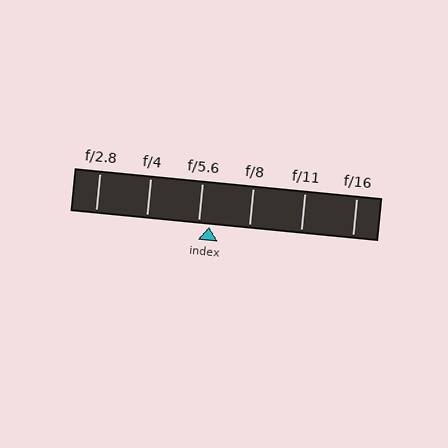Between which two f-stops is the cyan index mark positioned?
The index mark is between f/5.6 and f/8.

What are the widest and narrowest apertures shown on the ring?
The widest aperture shown is f/2.8 and the narrowest is f/16.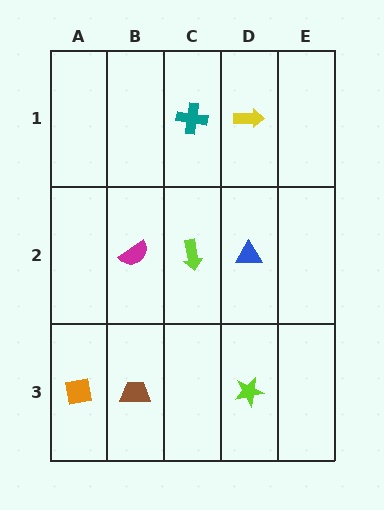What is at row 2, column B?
A magenta semicircle.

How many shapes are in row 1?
2 shapes.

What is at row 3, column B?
A brown trapezoid.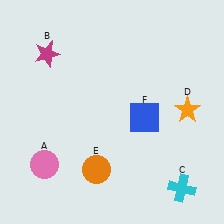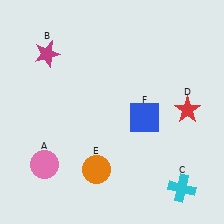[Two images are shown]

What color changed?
The star (D) changed from orange in Image 1 to red in Image 2.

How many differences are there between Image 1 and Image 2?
There is 1 difference between the two images.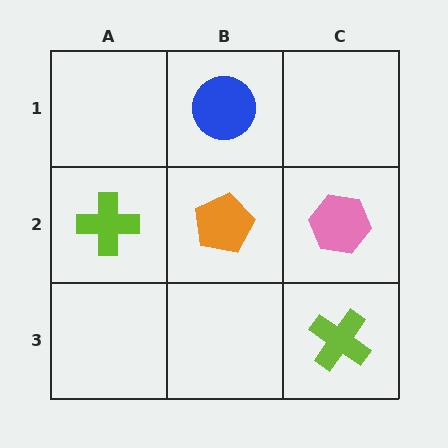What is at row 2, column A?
A lime cross.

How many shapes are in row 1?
1 shape.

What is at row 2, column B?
An orange pentagon.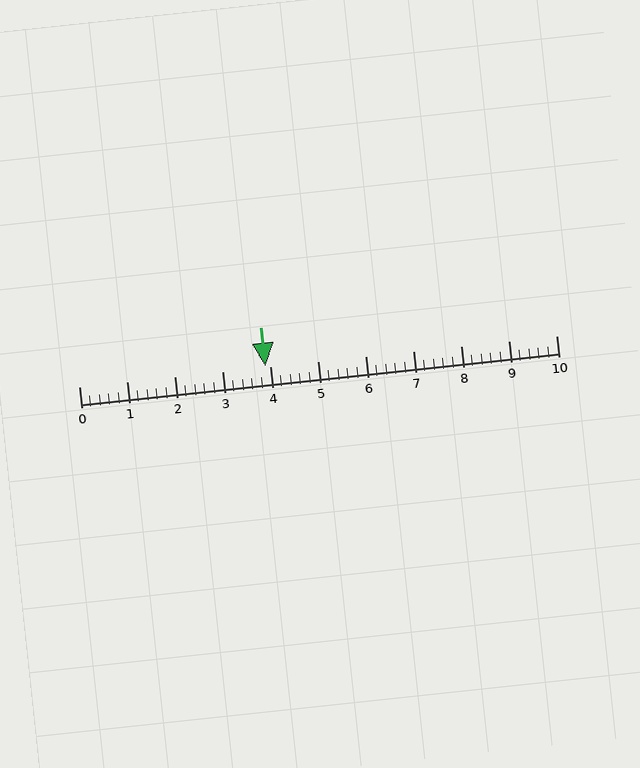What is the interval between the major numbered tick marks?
The major tick marks are spaced 1 units apart.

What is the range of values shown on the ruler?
The ruler shows values from 0 to 10.